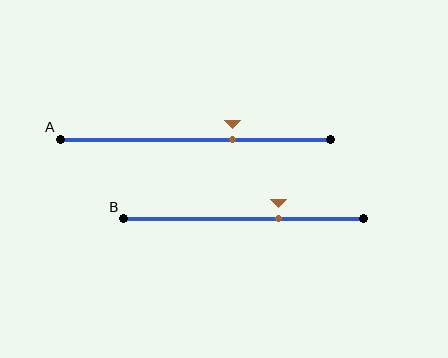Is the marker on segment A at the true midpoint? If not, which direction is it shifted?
No, the marker on segment A is shifted to the right by about 14% of the segment length.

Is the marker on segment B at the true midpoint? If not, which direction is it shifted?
No, the marker on segment B is shifted to the right by about 15% of the segment length.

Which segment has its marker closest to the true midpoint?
Segment A has its marker closest to the true midpoint.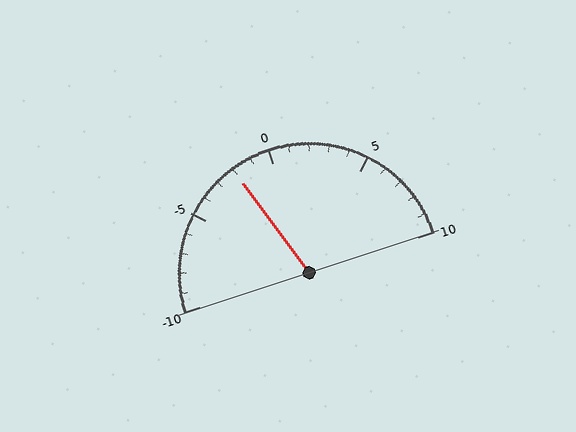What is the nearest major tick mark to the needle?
The nearest major tick mark is 0.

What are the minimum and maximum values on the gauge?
The gauge ranges from -10 to 10.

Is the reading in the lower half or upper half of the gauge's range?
The reading is in the lower half of the range (-10 to 10).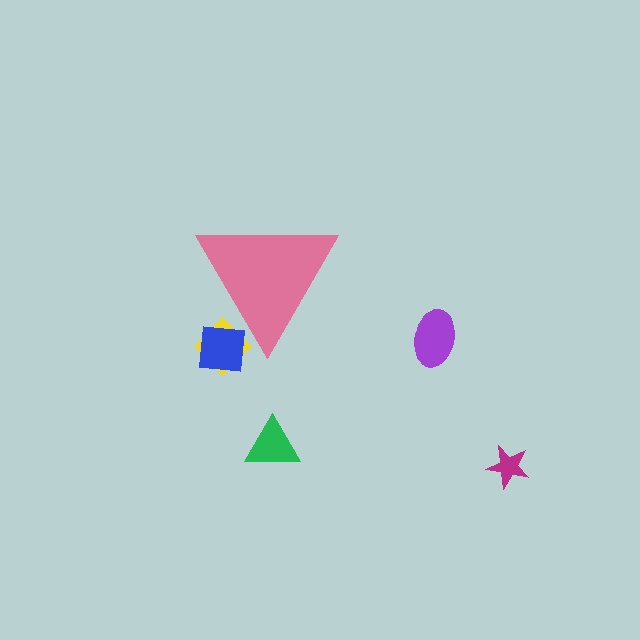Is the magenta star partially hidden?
No, the magenta star is fully visible.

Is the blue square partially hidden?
Yes, the blue square is partially hidden behind the pink triangle.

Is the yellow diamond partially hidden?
Yes, the yellow diamond is partially hidden behind the pink triangle.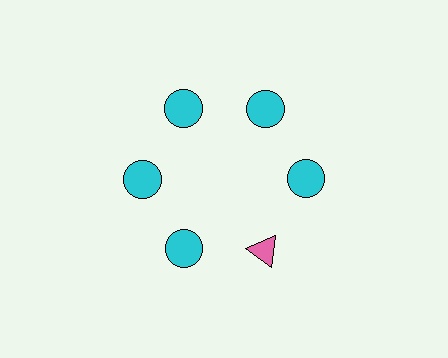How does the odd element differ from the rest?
It differs in both color (pink instead of cyan) and shape (triangle instead of circle).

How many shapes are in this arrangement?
There are 6 shapes arranged in a ring pattern.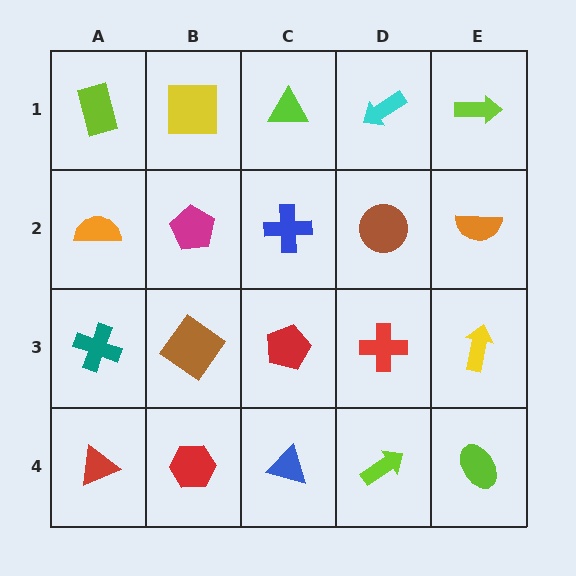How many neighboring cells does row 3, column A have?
3.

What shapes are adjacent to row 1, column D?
A brown circle (row 2, column D), a lime triangle (row 1, column C), a lime arrow (row 1, column E).